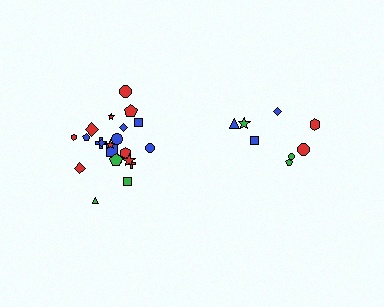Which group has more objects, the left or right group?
The left group.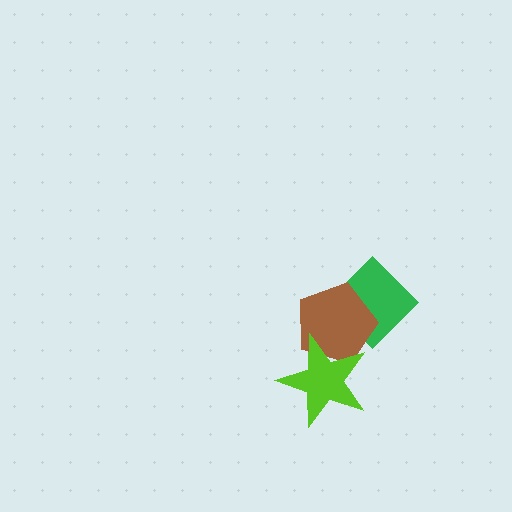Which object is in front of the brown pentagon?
The lime star is in front of the brown pentagon.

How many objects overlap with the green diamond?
1 object overlaps with the green diamond.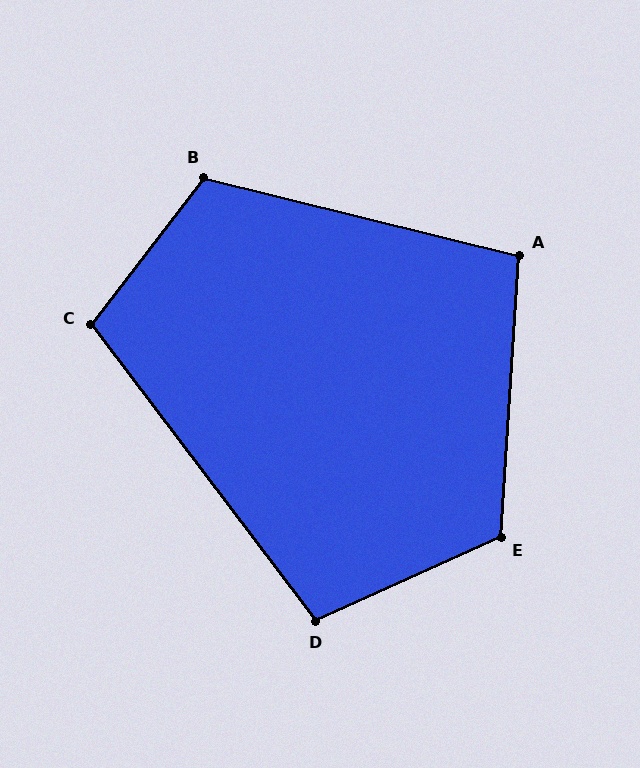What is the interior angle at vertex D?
Approximately 103 degrees (obtuse).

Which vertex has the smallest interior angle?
A, at approximately 100 degrees.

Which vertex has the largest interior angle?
E, at approximately 118 degrees.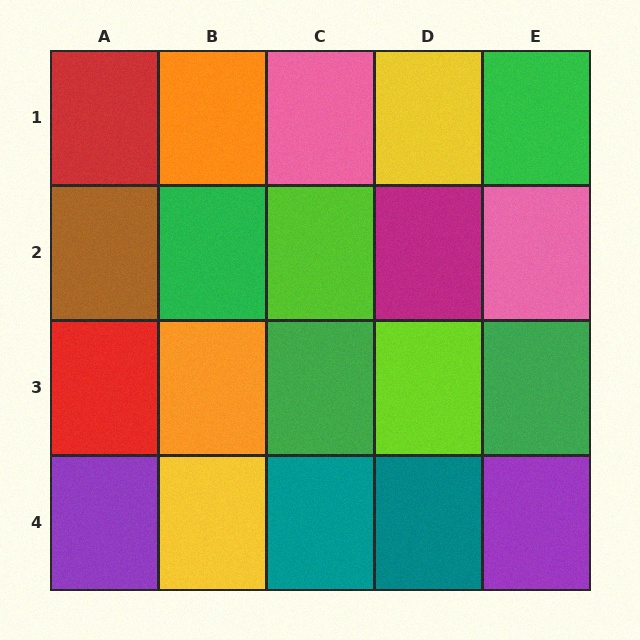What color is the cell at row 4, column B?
Yellow.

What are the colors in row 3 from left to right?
Red, orange, green, lime, green.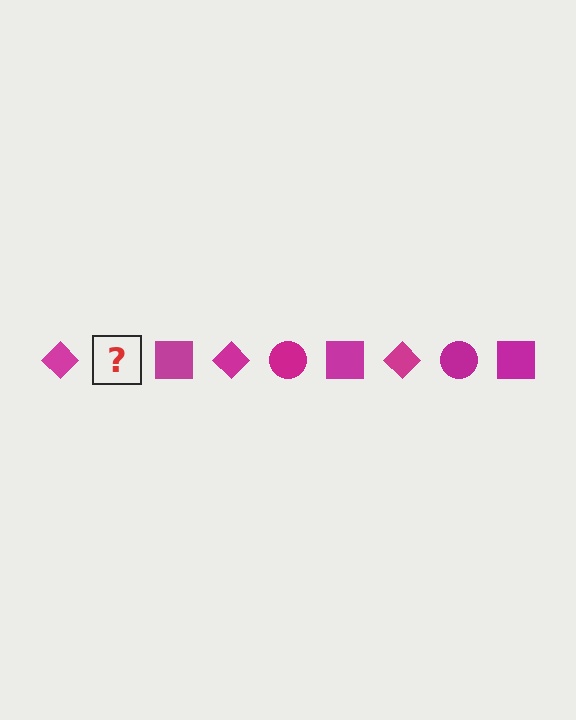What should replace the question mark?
The question mark should be replaced with a magenta circle.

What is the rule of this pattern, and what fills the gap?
The rule is that the pattern cycles through diamond, circle, square shapes in magenta. The gap should be filled with a magenta circle.